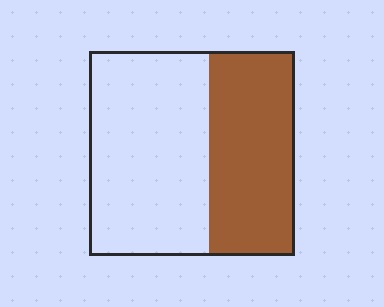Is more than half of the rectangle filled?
No.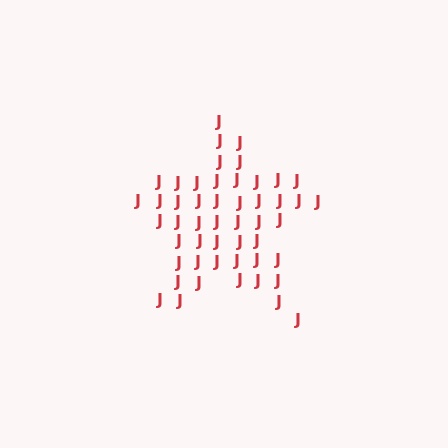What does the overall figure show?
The overall figure shows a star.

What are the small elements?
The small elements are letter J's.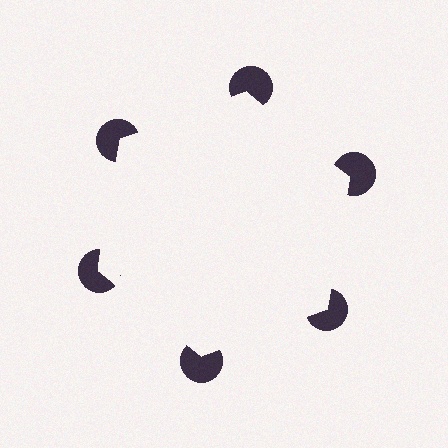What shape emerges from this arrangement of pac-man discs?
An illusory hexagon — its edges are inferred from the aligned wedge cuts in the pac-man discs, not physically drawn.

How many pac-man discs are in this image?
There are 6 — one at each vertex of the illusory hexagon.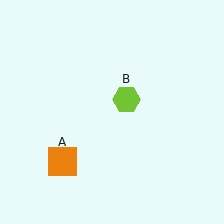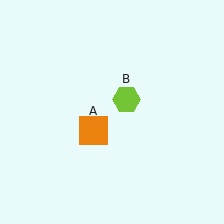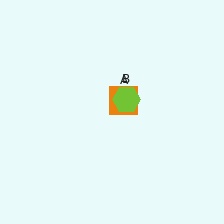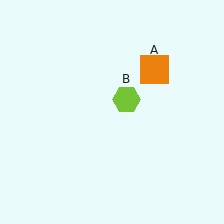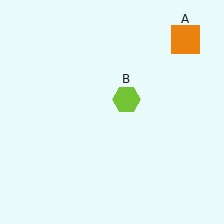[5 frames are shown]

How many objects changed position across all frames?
1 object changed position: orange square (object A).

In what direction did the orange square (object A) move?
The orange square (object A) moved up and to the right.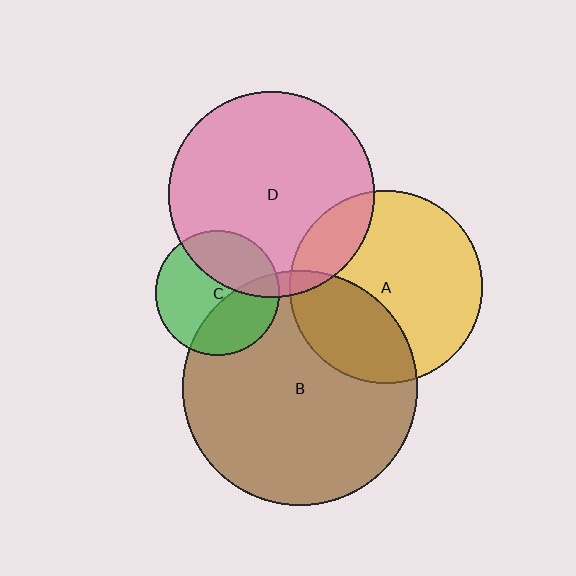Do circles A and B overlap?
Yes.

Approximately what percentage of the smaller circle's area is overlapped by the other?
Approximately 30%.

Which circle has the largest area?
Circle B (brown).